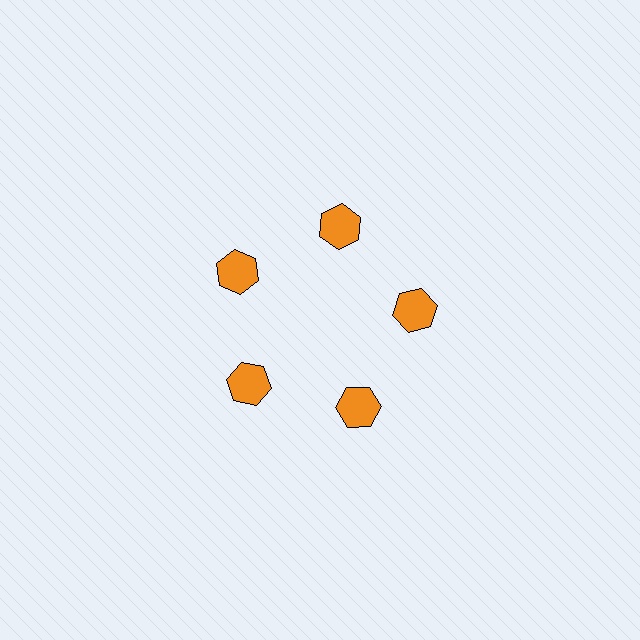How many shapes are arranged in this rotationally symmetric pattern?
There are 5 shapes, arranged in 5 groups of 1.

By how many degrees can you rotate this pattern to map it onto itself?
The pattern maps onto itself every 72 degrees of rotation.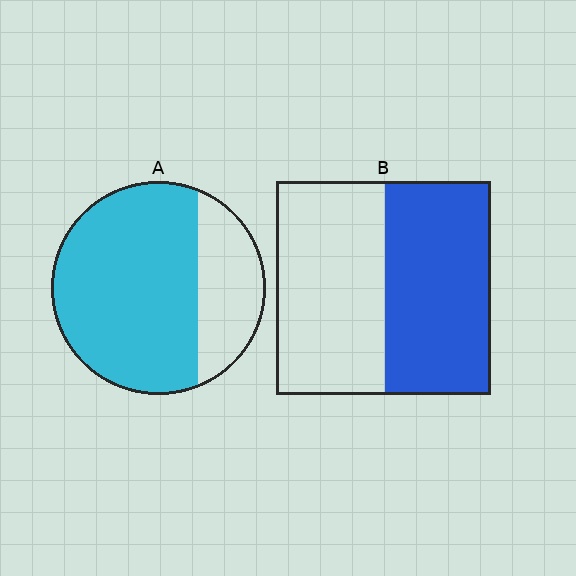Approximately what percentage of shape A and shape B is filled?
A is approximately 75% and B is approximately 50%.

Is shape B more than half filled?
Roughly half.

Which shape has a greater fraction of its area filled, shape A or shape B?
Shape A.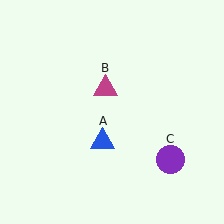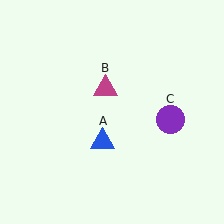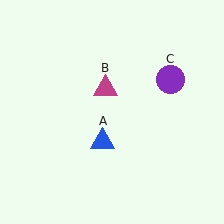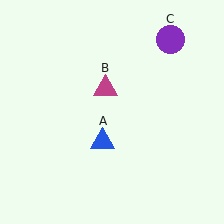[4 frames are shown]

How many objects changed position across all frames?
1 object changed position: purple circle (object C).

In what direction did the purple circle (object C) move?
The purple circle (object C) moved up.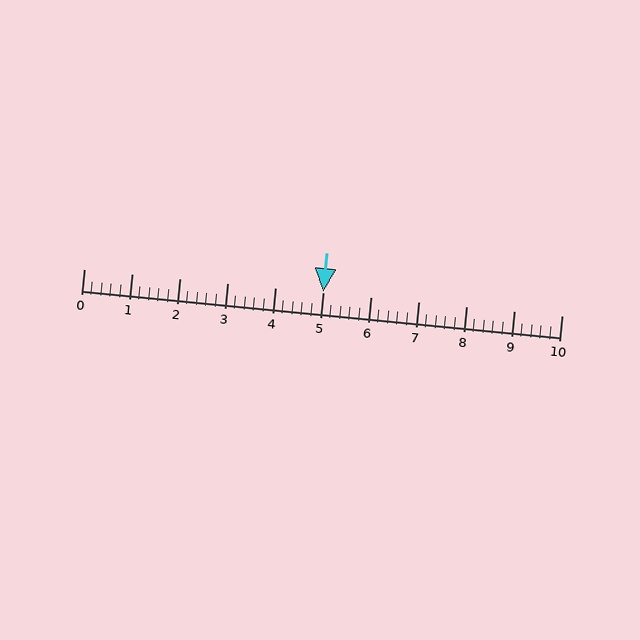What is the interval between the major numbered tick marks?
The major tick marks are spaced 1 units apart.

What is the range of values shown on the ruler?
The ruler shows values from 0 to 10.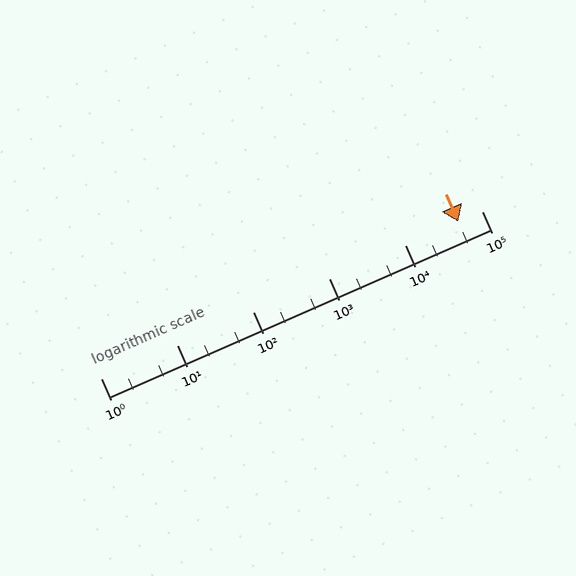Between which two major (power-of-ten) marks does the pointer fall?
The pointer is between 10000 and 100000.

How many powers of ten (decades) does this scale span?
The scale spans 5 decades, from 1 to 100000.